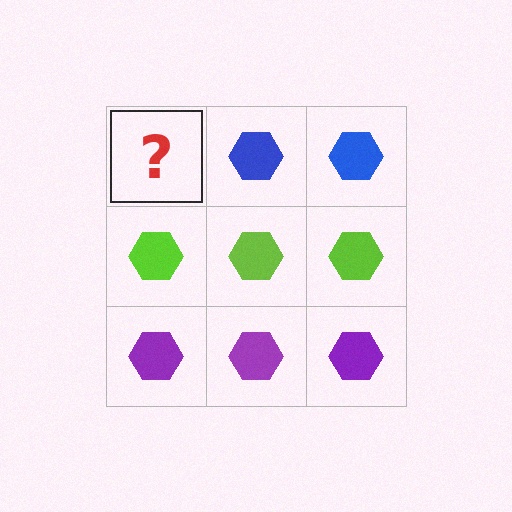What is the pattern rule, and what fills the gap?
The rule is that each row has a consistent color. The gap should be filled with a blue hexagon.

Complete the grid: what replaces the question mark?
The question mark should be replaced with a blue hexagon.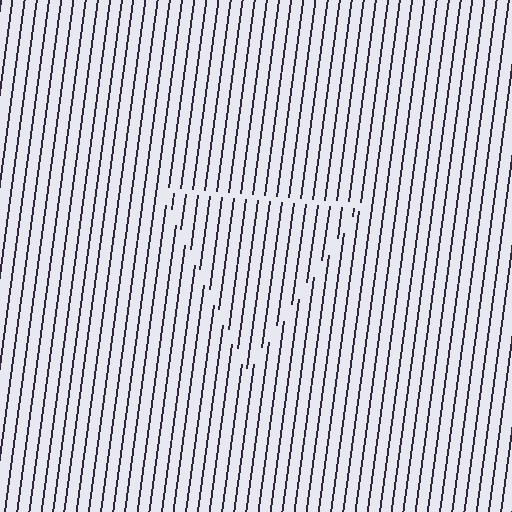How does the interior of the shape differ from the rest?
The interior of the shape contains the same grating, shifted by half a period — the contour is defined by the phase discontinuity where line-ends from the inner and outer gratings abut.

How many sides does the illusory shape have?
3 sides — the line-ends trace a triangle.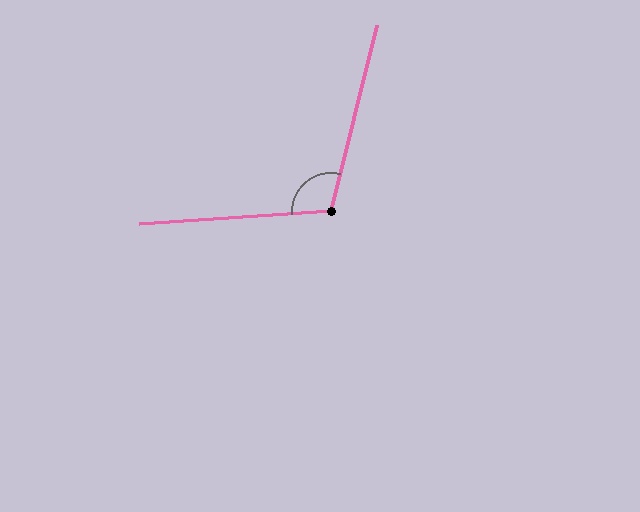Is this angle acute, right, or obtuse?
It is obtuse.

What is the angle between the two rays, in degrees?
Approximately 108 degrees.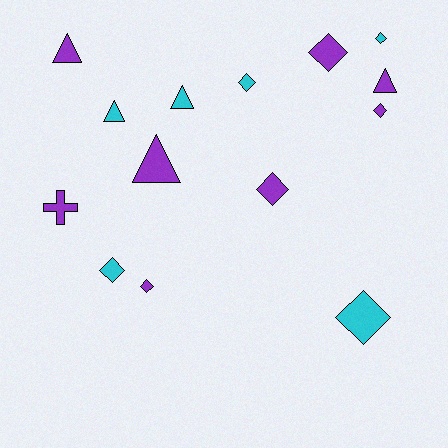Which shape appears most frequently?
Diamond, with 8 objects.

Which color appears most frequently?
Purple, with 8 objects.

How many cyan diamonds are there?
There are 4 cyan diamonds.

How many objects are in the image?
There are 14 objects.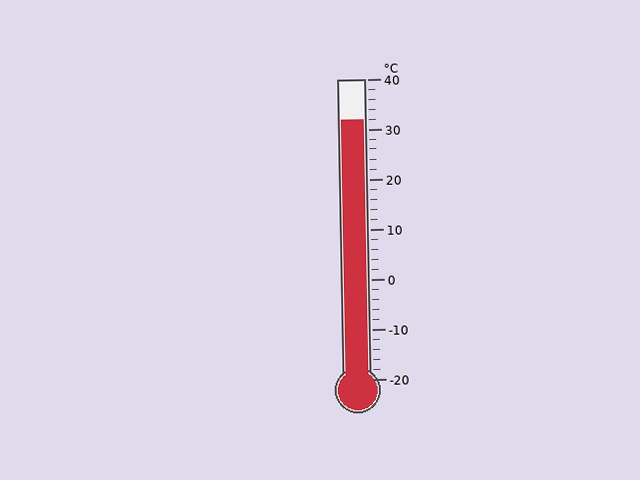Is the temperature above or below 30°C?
The temperature is above 30°C.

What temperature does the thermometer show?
The thermometer shows approximately 32°C.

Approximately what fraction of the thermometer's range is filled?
The thermometer is filled to approximately 85% of its range.